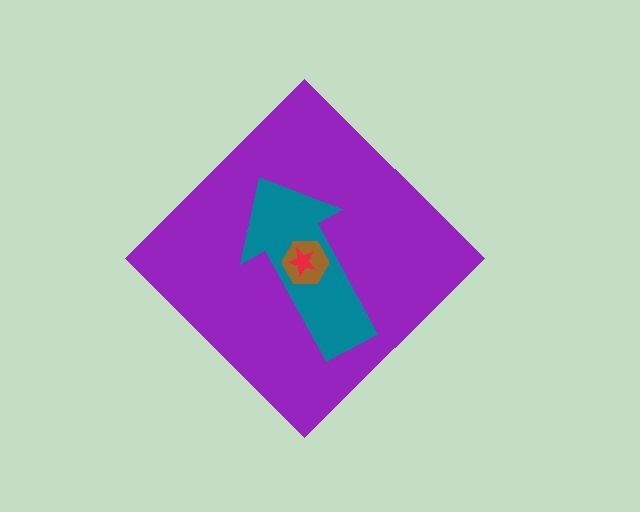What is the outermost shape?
The purple diamond.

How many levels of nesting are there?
4.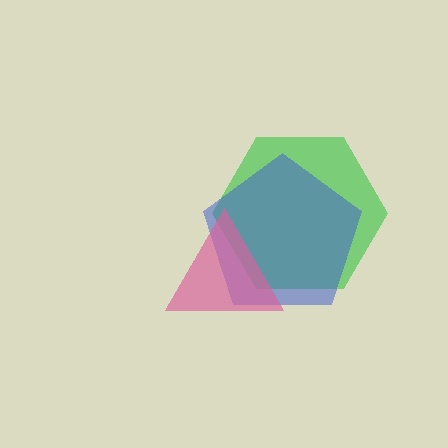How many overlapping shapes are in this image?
There are 3 overlapping shapes in the image.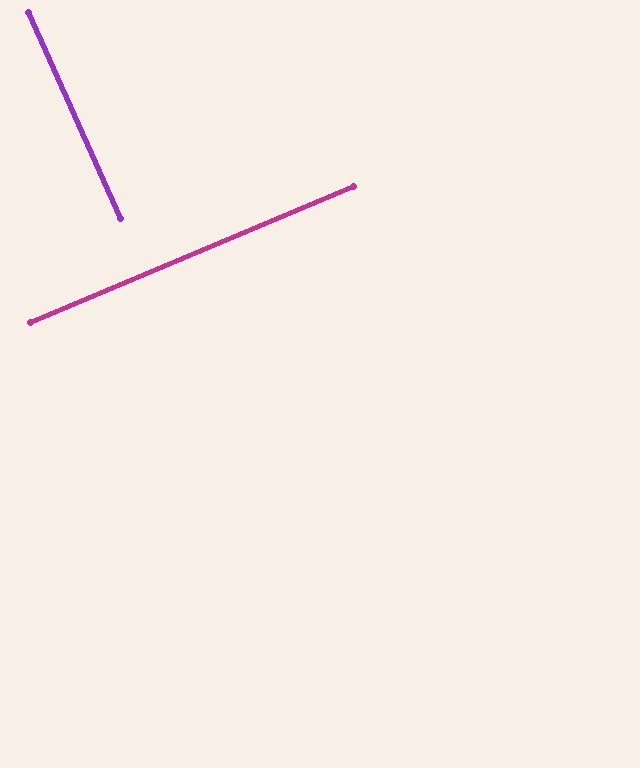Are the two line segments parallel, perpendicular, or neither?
Perpendicular — they meet at approximately 89°.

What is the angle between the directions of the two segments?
Approximately 89 degrees.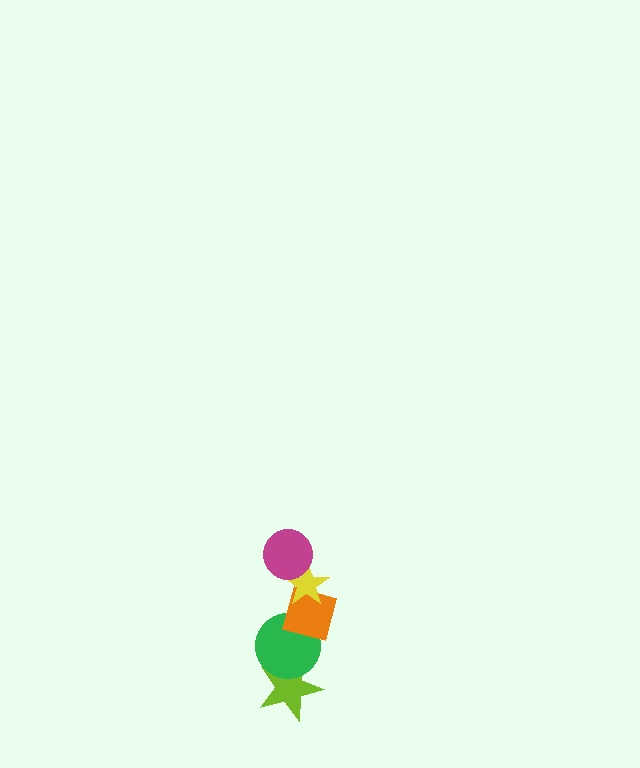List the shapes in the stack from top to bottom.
From top to bottom: the magenta circle, the yellow star, the orange square, the green circle, the lime star.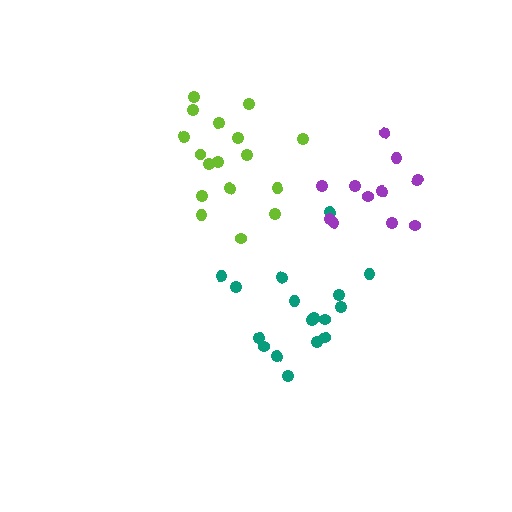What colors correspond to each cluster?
The clusters are colored: lime, teal, purple.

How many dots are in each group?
Group 1: 17 dots, Group 2: 17 dots, Group 3: 11 dots (45 total).